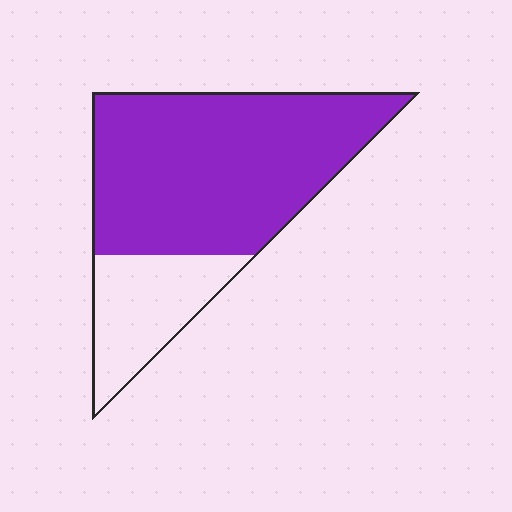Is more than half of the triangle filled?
Yes.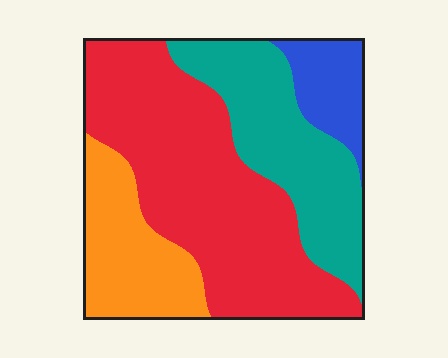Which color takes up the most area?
Red, at roughly 45%.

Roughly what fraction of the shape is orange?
Orange takes up about one fifth (1/5) of the shape.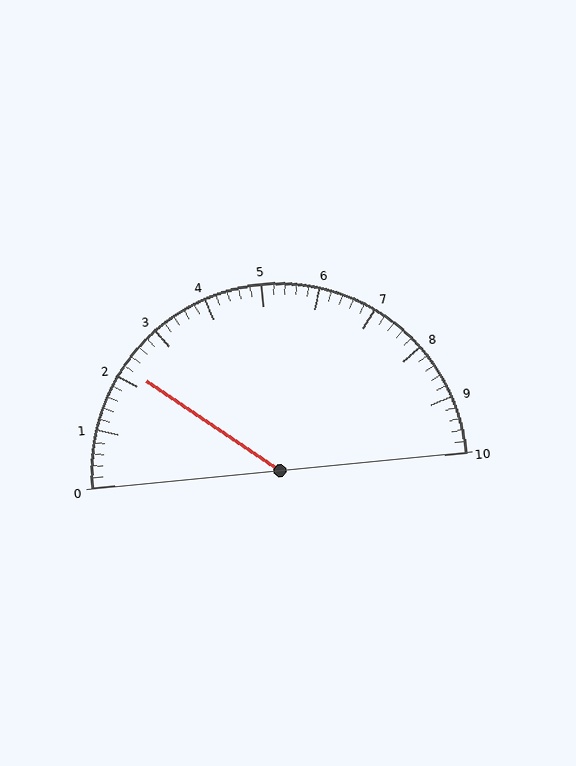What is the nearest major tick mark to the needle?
The nearest major tick mark is 2.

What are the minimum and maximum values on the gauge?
The gauge ranges from 0 to 10.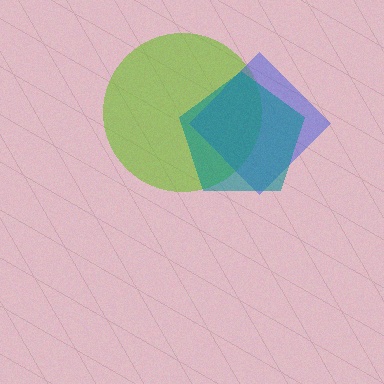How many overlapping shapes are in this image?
There are 3 overlapping shapes in the image.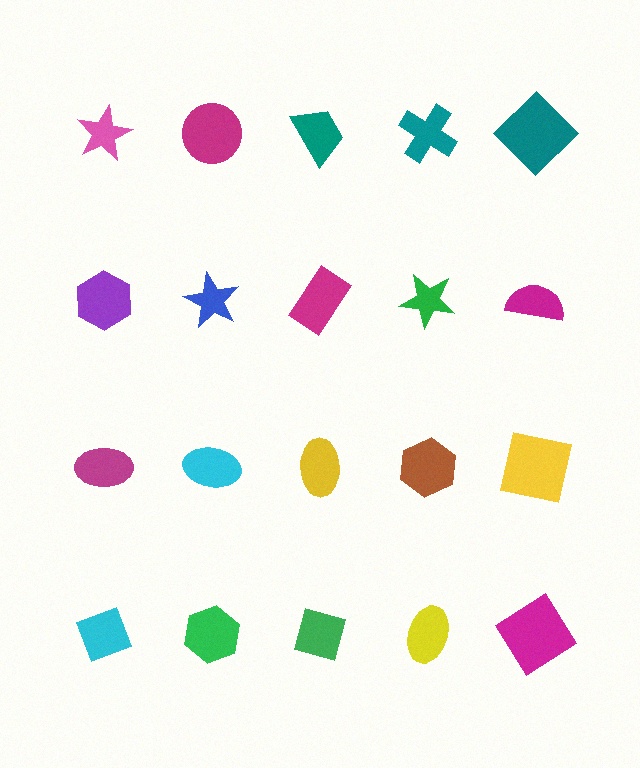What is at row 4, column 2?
A green hexagon.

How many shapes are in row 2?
5 shapes.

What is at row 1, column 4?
A teal cross.